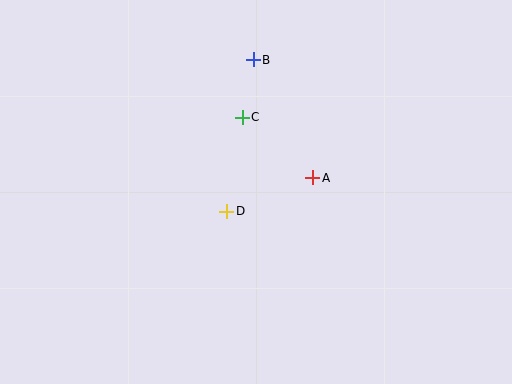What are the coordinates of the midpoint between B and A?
The midpoint between B and A is at (283, 119).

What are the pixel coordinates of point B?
Point B is at (253, 60).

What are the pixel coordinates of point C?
Point C is at (242, 117).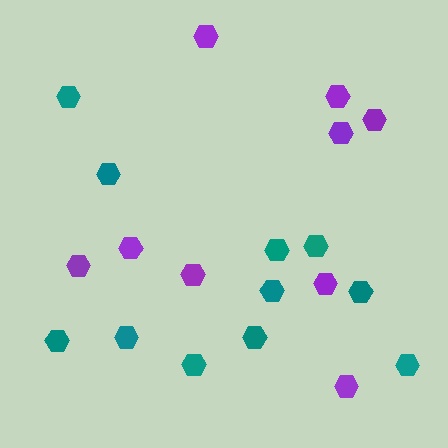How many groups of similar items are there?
There are 2 groups: one group of teal hexagons (11) and one group of purple hexagons (9).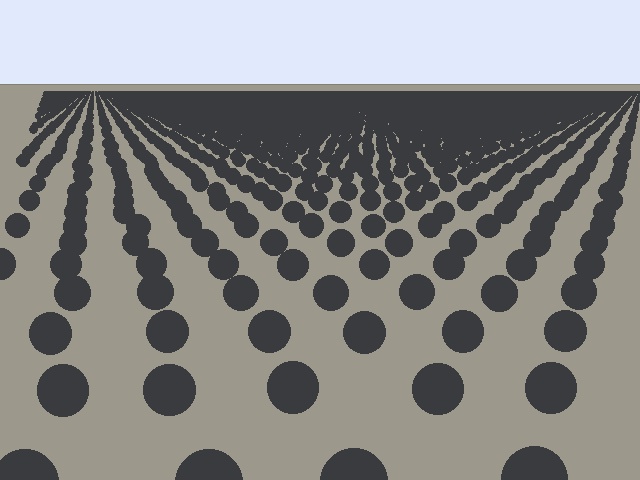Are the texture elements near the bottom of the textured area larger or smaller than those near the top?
Larger. Near the bottom, elements are closer to the viewer and appear at a bigger on-screen size.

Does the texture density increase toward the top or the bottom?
Density increases toward the top.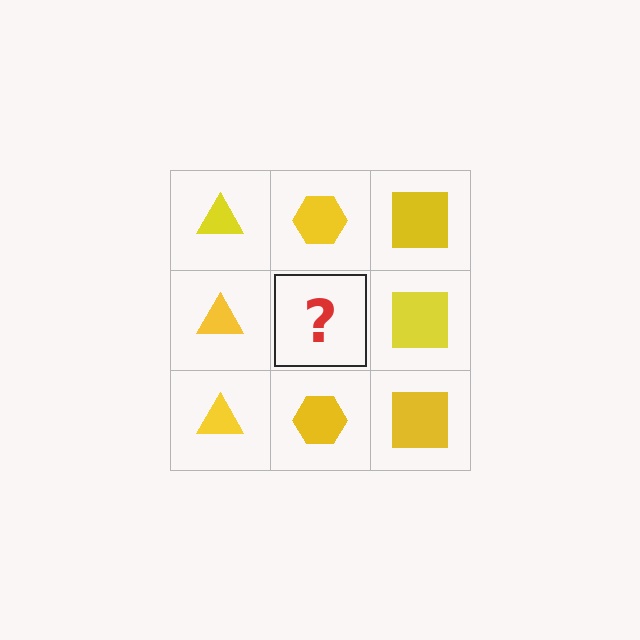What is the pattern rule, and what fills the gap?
The rule is that each column has a consistent shape. The gap should be filled with a yellow hexagon.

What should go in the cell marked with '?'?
The missing cell should contain a yellow hexagon.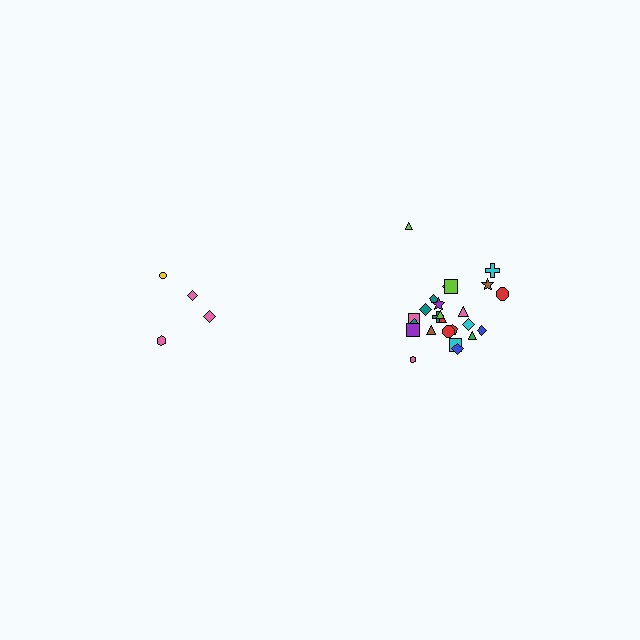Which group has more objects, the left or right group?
The right group.